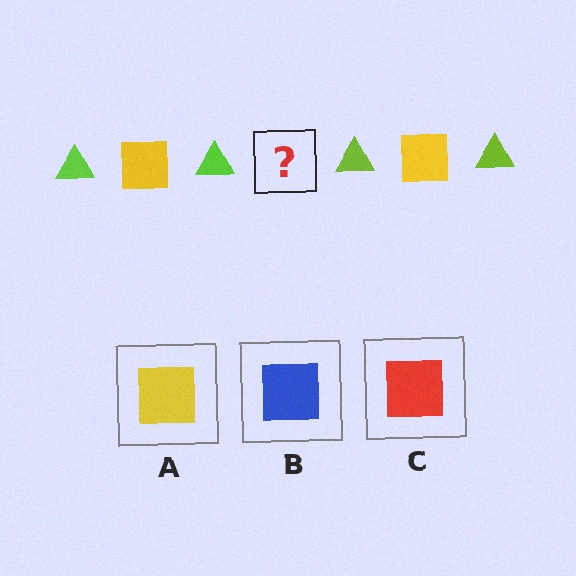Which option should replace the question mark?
Option A.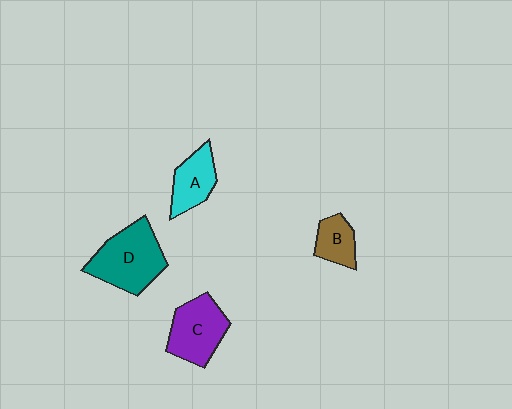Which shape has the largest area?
Shape D (teal).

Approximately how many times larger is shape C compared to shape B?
Approximately 1.8 times.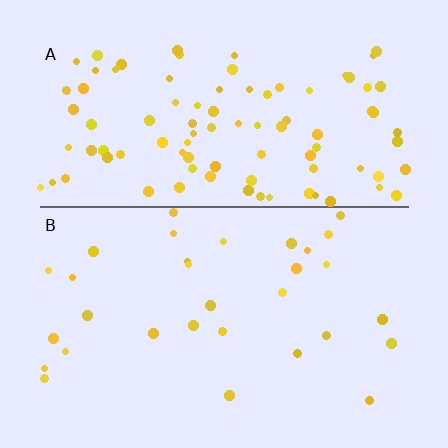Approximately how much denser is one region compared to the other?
Approximately 3.0× — region A over region B.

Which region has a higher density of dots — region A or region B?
A (the top).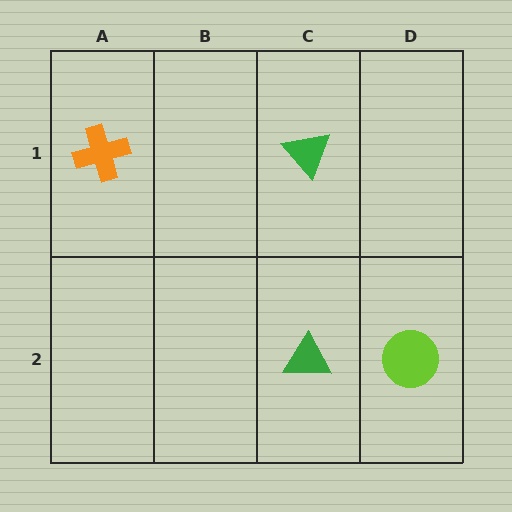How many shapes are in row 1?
2 shapes.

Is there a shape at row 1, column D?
No, that cell is empty.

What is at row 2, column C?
A green triangle.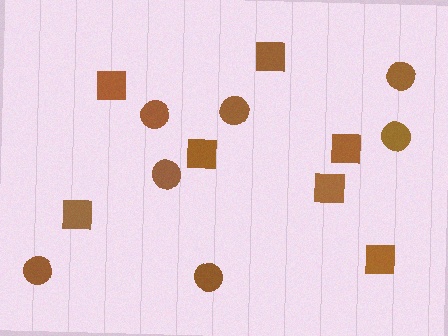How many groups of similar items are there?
There are 2 groups: one group of circles (7) and one group of squares (7).